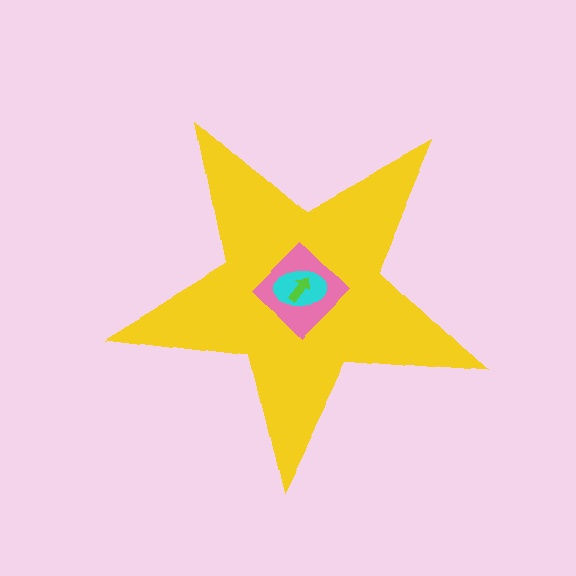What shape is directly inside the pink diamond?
The cyan ellipse.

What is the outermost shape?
The yellow star.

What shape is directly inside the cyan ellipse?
The lime arrow.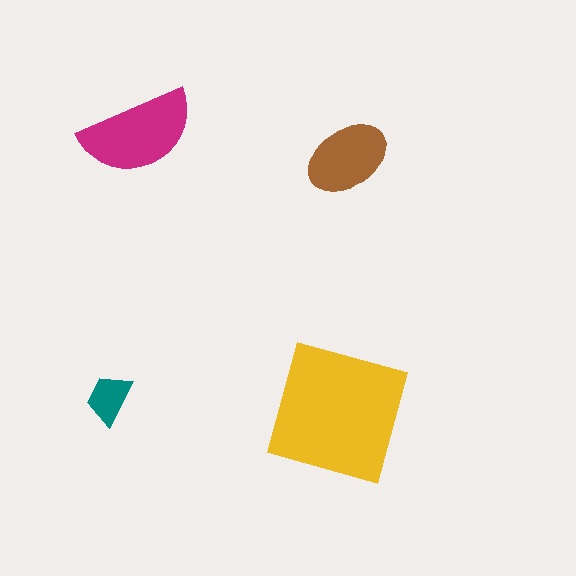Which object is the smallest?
The teal trapezoid.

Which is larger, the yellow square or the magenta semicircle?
The yellow square.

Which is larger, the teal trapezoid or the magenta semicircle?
The magenta semicircle.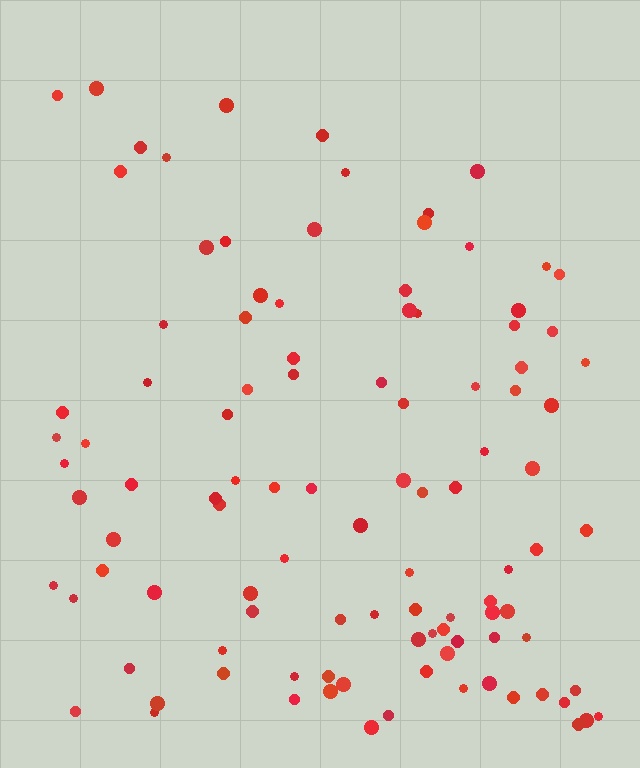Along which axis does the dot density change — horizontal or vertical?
Vertical.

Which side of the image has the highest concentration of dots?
The bottom.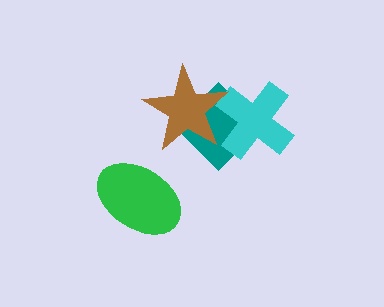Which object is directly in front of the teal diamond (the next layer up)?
The cyan cross is directly in front of the teal diamond.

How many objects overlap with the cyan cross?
2 objects overlap with the cyan cross.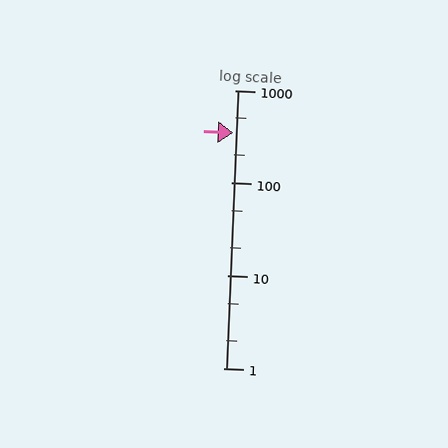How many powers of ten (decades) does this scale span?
The scale spans 3 decades, from 1 to 1000.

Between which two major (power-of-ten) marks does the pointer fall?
The pointer is between 100 and 1000.